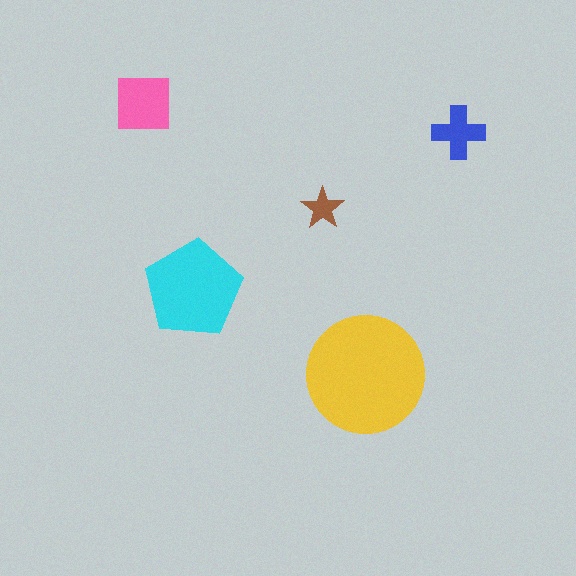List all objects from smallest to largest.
The brown star, the blue cross, the pink square, the cyan pentagon, the yellow circle.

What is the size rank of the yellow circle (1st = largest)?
1st.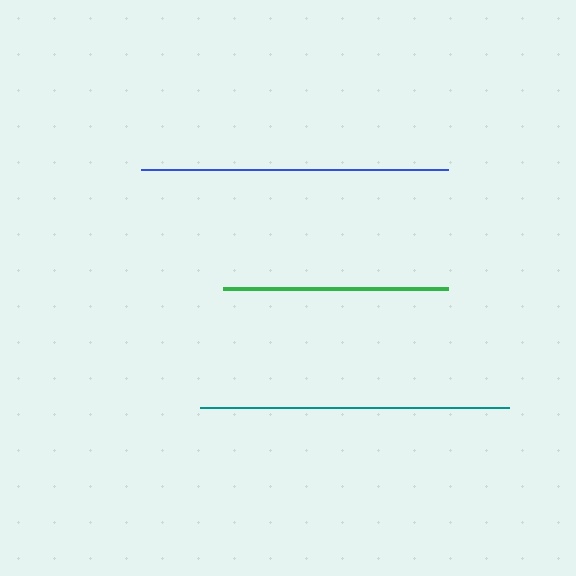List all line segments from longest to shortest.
From longest to shortest: teal, blue, green.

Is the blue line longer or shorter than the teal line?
The teal line is longer than the blue line.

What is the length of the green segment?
The green segment is approximately 225 pixels long.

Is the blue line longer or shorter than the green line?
The blue line is longer than the green line.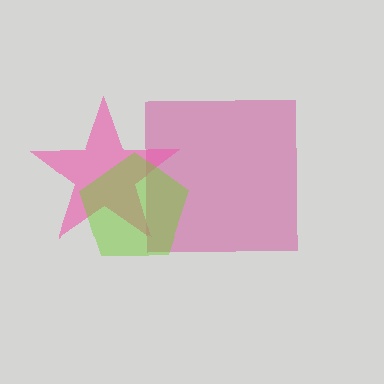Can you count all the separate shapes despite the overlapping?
Yes, there are 3 separate shapes.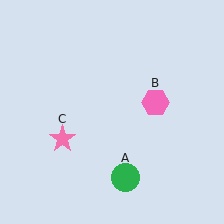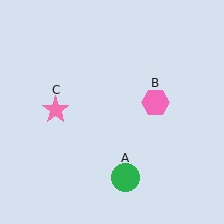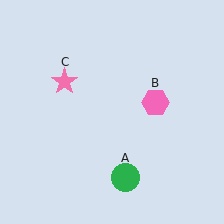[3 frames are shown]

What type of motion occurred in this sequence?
The pink star (object C) rotated clockwise around the center of the scene.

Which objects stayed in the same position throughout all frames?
Green circle (object A) and pink hexagon (object B) remained stationary.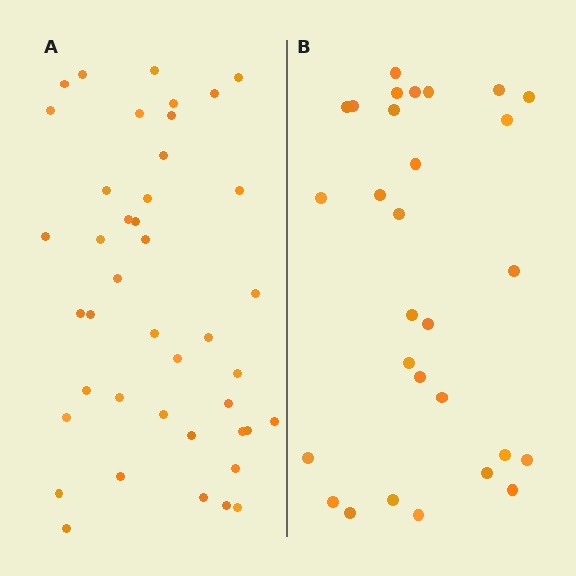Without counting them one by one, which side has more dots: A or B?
Region A (the left region) has more dots.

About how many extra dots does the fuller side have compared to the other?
Region A has approximately 15 more dots than region B.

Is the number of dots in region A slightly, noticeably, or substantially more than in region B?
Region A has noticeably more, but not dramatically so. The ratio is roughly 1.4 to 1.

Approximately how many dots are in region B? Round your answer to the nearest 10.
About 30 dots. (The exact count is 29, which rounds to 30.)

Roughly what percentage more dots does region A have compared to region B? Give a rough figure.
About 45% more.